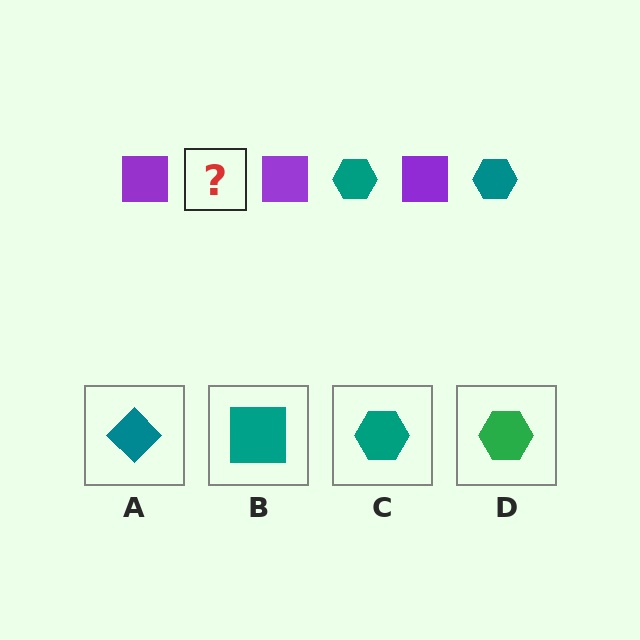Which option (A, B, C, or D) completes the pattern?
C.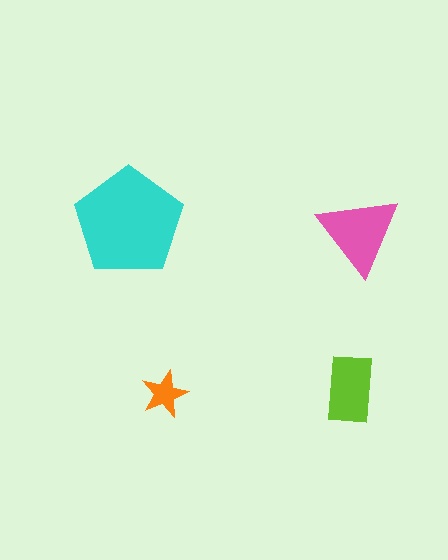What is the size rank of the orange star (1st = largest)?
4th.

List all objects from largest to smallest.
The cyan pentagon, the pink triangle, the lime rectangle, the orange star.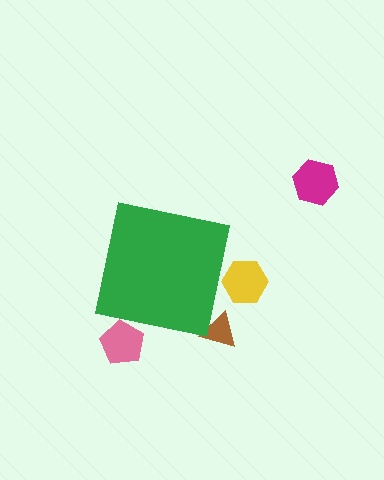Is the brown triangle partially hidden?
Yes, the brown triangle is partially hidden behind the green square.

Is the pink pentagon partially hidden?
Yes, the pink pentagon is partially hidden behind the green square.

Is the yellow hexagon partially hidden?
Yes, the yellow hexagon is partially hidden behind the green square.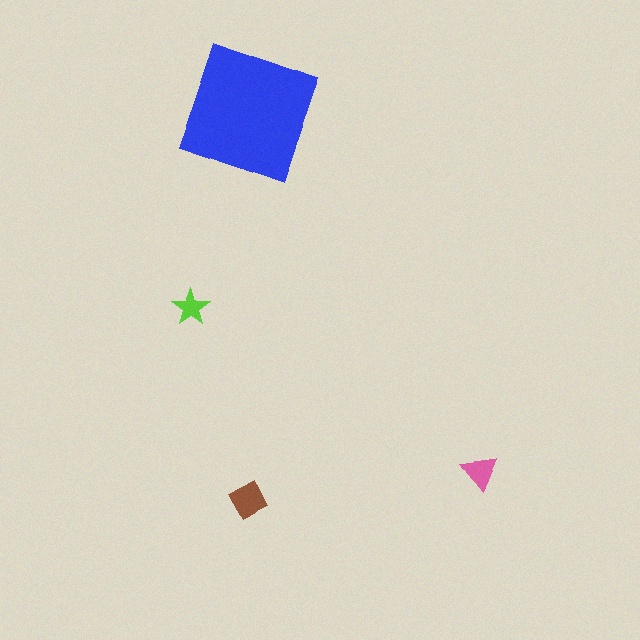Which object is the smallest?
The lime star.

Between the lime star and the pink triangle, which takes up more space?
The pink triangle.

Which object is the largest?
The blue square.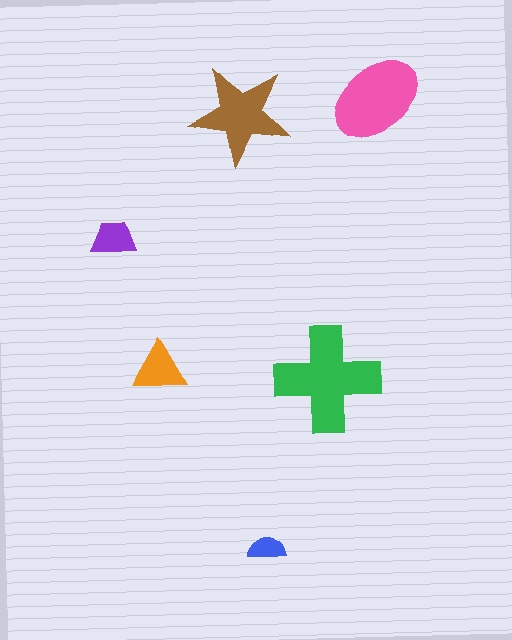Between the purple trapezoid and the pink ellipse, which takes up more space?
The pink ellipse.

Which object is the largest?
The green cross.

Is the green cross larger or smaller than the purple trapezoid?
Larger.